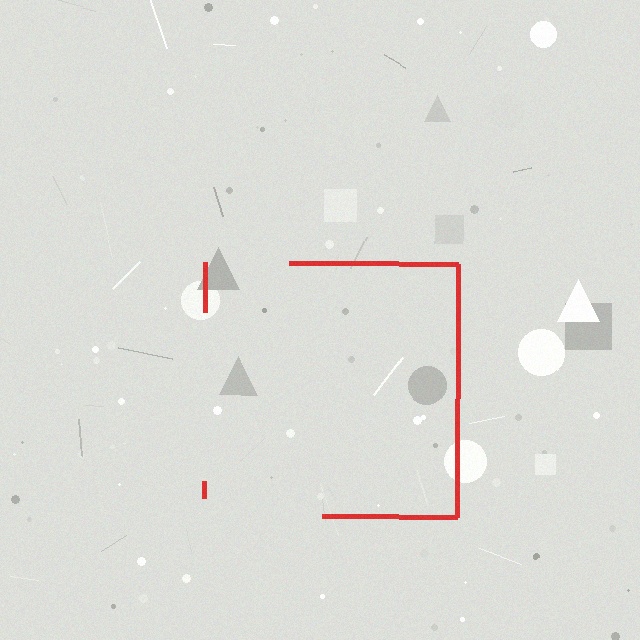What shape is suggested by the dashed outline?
The dashed outline suggests a square.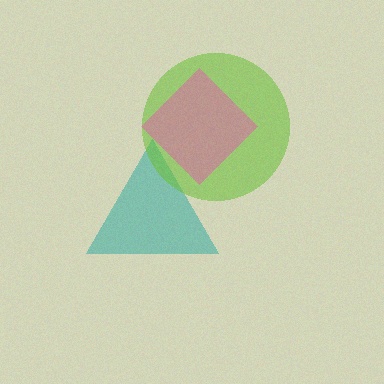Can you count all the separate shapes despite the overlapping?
Yes, there are 3 separate shapes.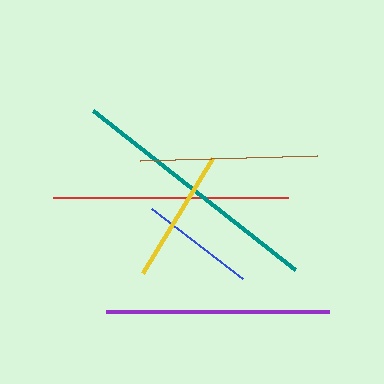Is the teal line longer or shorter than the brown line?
The teal line is longer than the brown line.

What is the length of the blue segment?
The blue segment is approximately 115 pixels long.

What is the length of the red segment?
The red segment is approximately 236 pixels long.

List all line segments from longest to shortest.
From longest to shortest: teal, red, purple, brown, yellow, blue.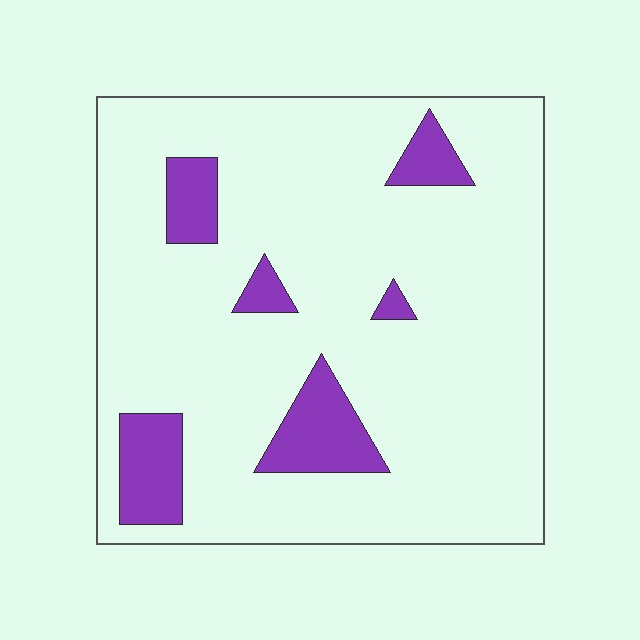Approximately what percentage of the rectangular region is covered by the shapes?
Approximately 15%.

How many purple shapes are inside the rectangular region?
6.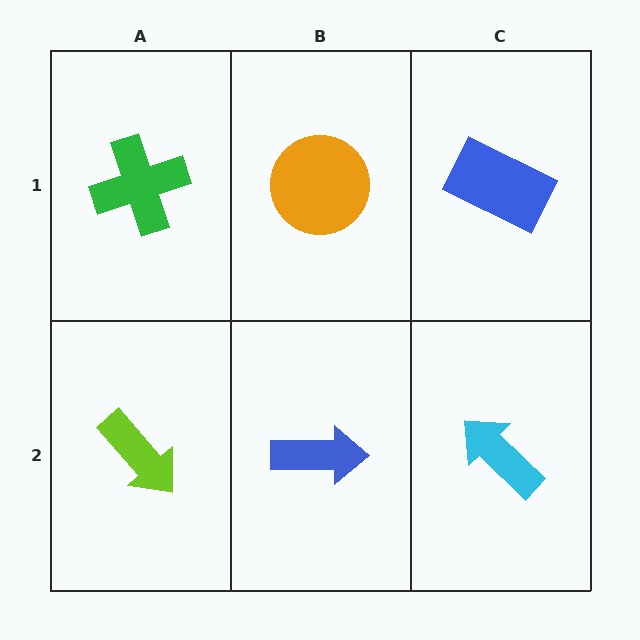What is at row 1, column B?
An orange circle.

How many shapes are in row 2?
3 shapes.